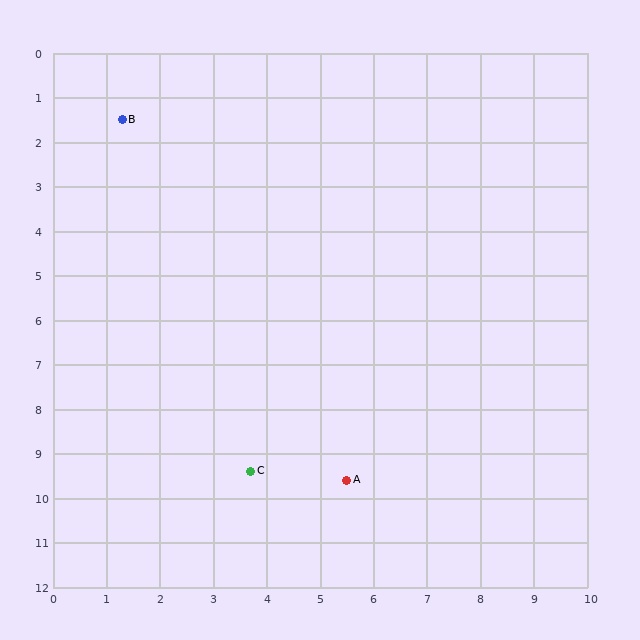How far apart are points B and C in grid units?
Points B and C are about 8.3 grid units apart.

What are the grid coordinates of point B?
Point B is at approximately (1.3, 1.5).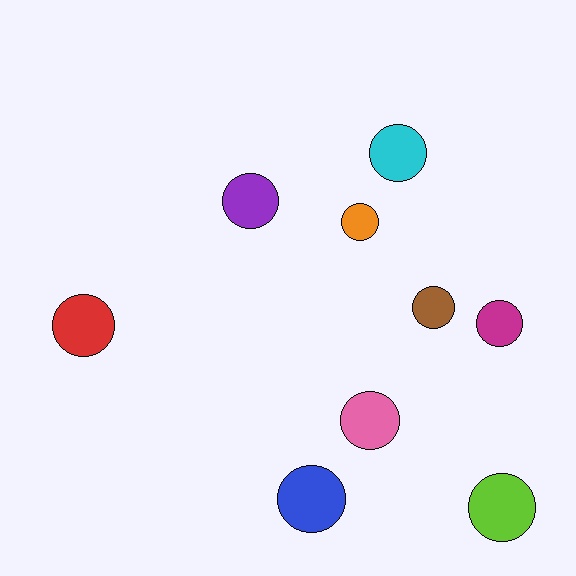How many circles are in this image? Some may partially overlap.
There are 9 circles.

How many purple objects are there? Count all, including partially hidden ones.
There is 1 purple object.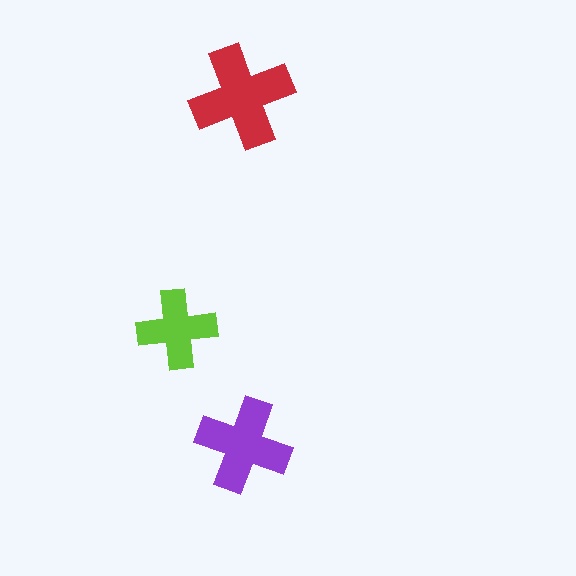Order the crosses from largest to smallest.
the red one, the purple one, the lime one.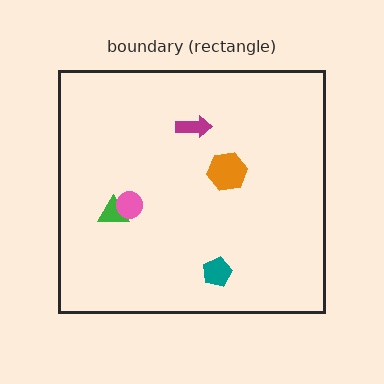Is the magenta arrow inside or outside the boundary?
Inside.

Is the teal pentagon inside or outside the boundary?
Inside.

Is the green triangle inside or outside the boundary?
Inside.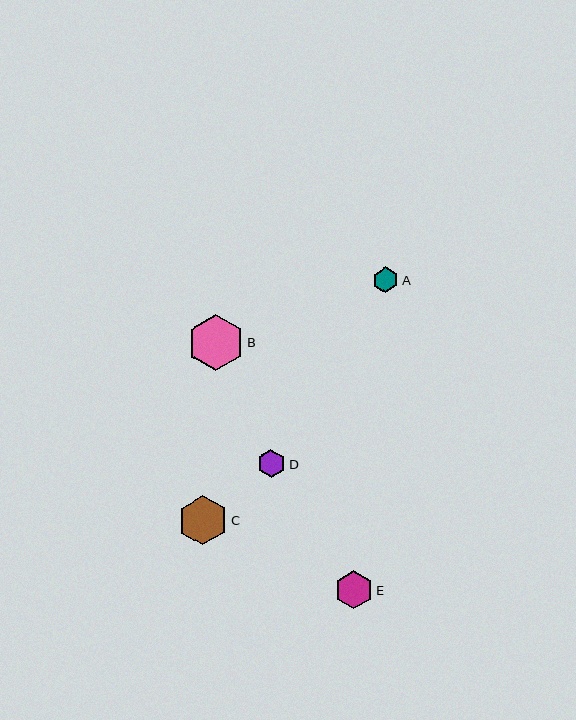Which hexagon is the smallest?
Hexagon A is the smallest with a size of approximately 26 pixels.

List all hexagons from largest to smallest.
From largest to smallest: B, C, E, D, A.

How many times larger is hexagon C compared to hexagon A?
Hexagon C is approximately 1.9 times the size of hexagon A.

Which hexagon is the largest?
Hexagon B is the largest with a size of approximately 56 pixels.